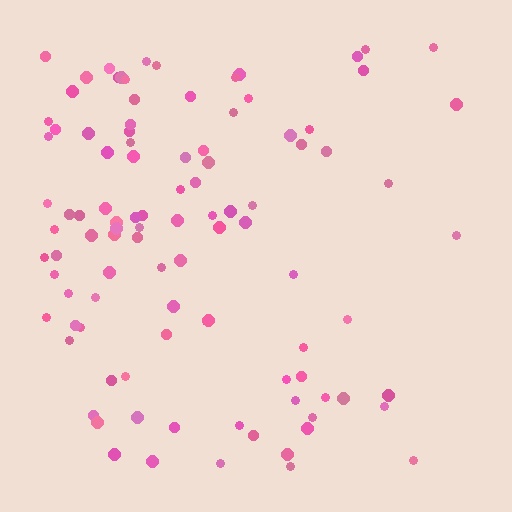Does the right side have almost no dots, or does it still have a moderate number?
Still a moderate number, just noticeably fewer than the left.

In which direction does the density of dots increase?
From right to left, with the left side densest.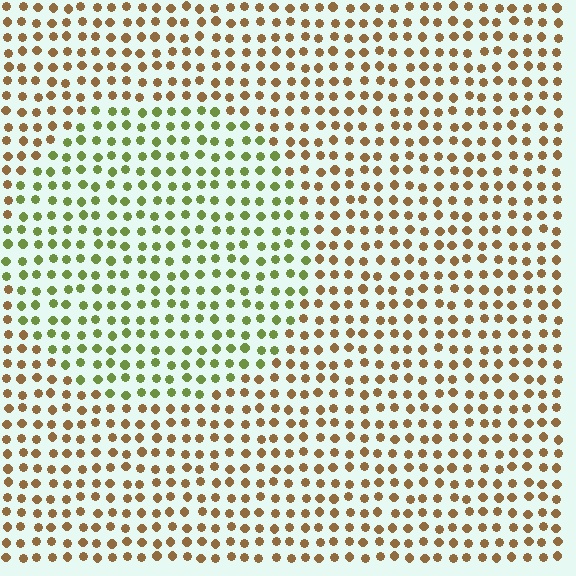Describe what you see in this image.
The image is filled with small brown elements in a uniform arrangement. A circle-shaped region is visible where the elements are tinted to a slightly different hue, forming a subtle color boundary.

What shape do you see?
I see a circle.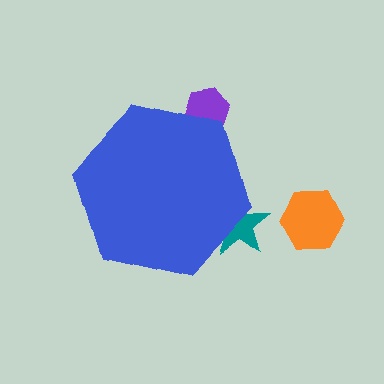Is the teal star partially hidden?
Yes, the teal star is partially hidden behind the blue hexagon.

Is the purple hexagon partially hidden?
Yes, the purple hexagon is partially hidden behind the blue hexagon.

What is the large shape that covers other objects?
A blue hexagon.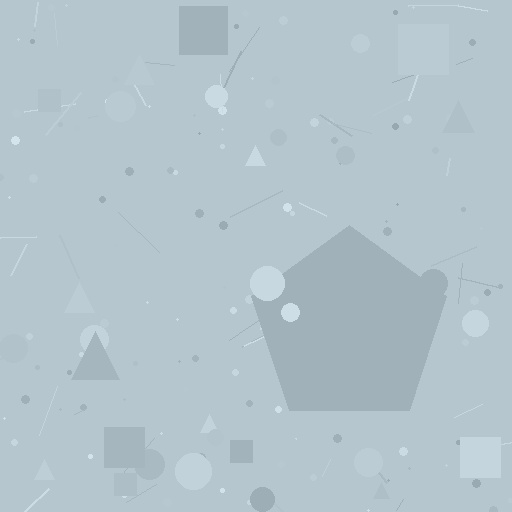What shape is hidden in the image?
A pentagon is hidden in the image.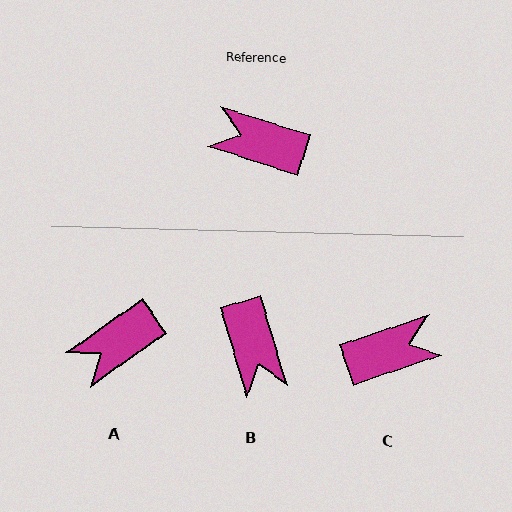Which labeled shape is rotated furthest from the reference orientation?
C, about 144 degrees away.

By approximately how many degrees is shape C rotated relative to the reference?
Approximately 144 degrees clockwise.